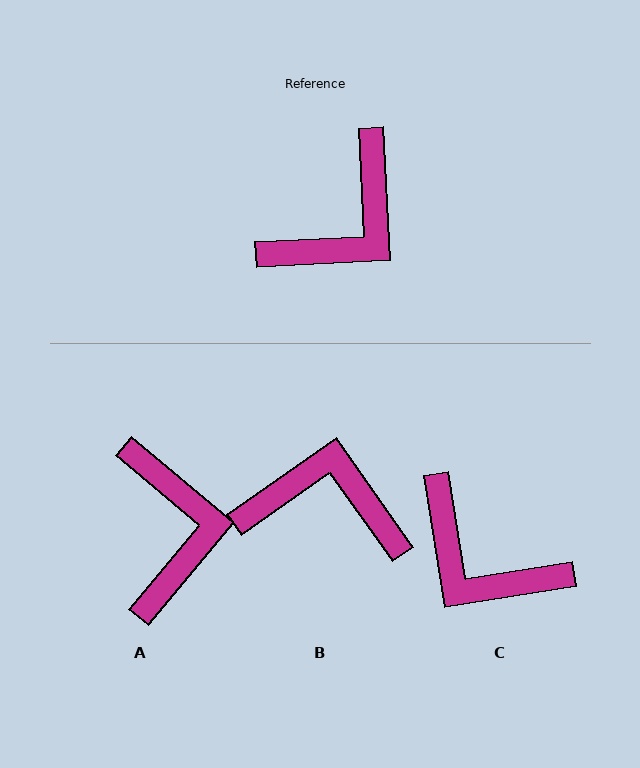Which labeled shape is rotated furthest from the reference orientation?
B, about 123 degrees away.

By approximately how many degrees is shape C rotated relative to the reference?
Approximately 83 degrees clockwise.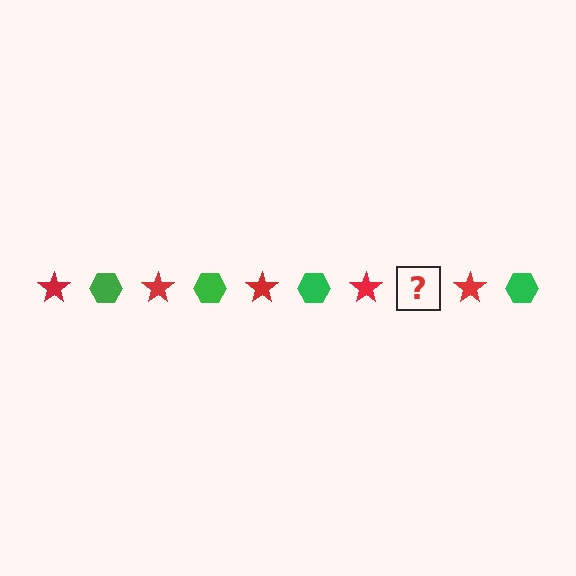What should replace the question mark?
The question mark should be replaced with a green hexagon.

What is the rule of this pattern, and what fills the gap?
The rule is that the pattern alternates between red star and green hexagon. The gap should be filled with a green hexagon.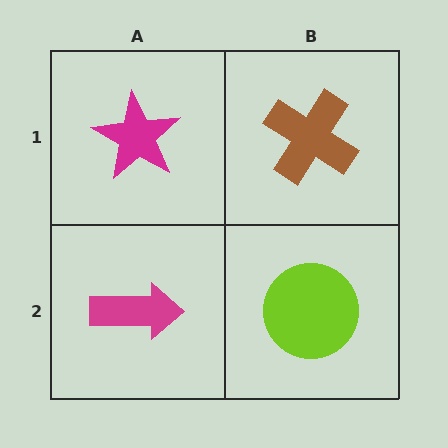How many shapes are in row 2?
2 shapes.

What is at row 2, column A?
A magenta arrow.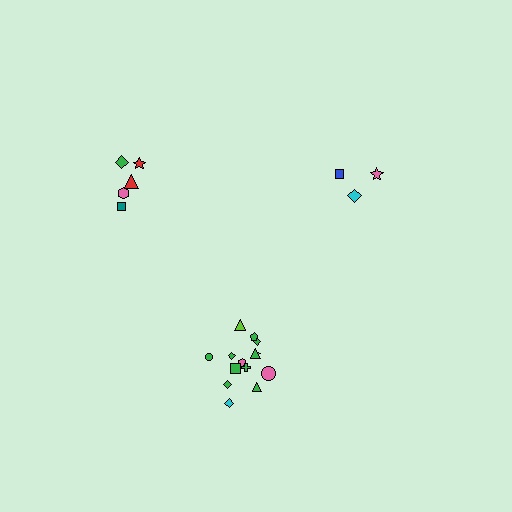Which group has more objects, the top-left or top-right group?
The top-left group.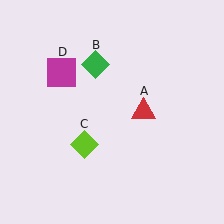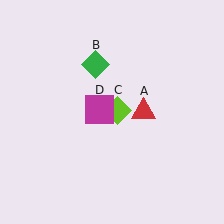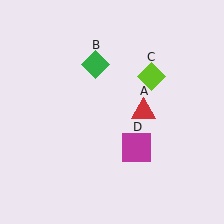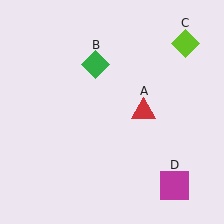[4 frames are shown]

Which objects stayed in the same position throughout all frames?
Red triangle (object A) and green diamond (object B) remained stationary.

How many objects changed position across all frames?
2 objects changed position: lime diamond (object C), magenta square (object D).